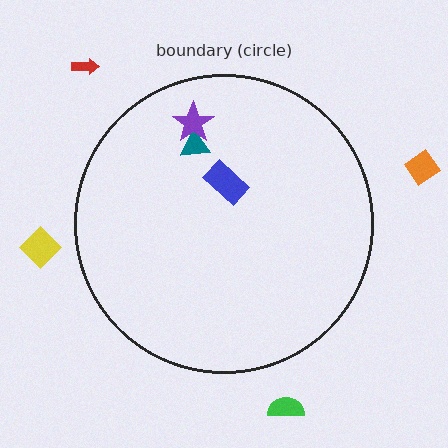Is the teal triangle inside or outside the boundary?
Inside.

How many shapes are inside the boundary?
3 inside, 4 outside.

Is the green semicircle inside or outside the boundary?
Outside.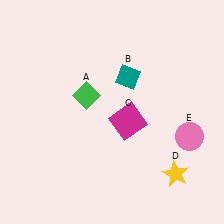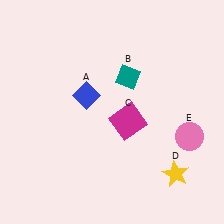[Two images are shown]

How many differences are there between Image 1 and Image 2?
There is 1 difference between the two images.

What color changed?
The diamond (A) changed from green in Image 1 to blue in Image 2.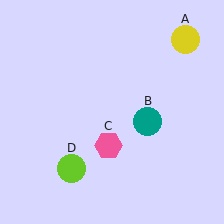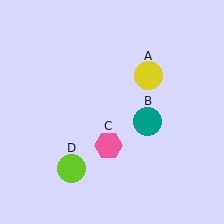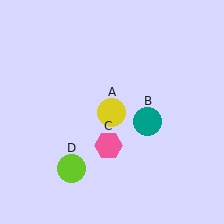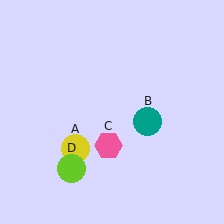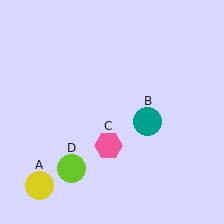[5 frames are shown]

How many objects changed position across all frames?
1 object changed position: yellow circle (object A).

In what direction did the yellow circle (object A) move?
The yellow circle (object A) moved down and to the left.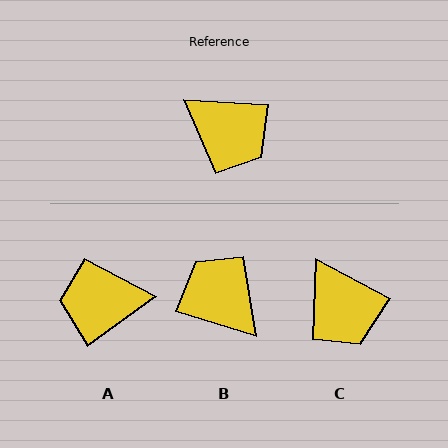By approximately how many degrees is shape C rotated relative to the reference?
Approximately 25 degrees clockwise.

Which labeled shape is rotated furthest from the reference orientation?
B, about 166 degrees away.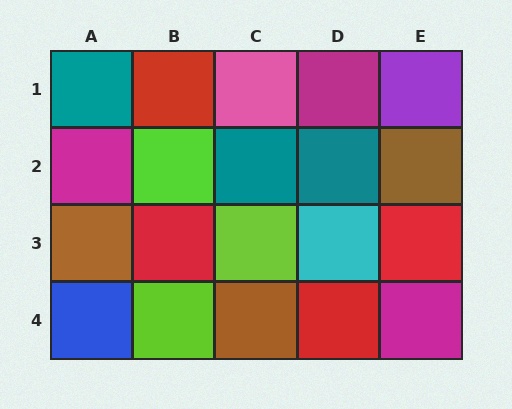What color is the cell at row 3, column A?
Brown.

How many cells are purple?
1 cell is purple.